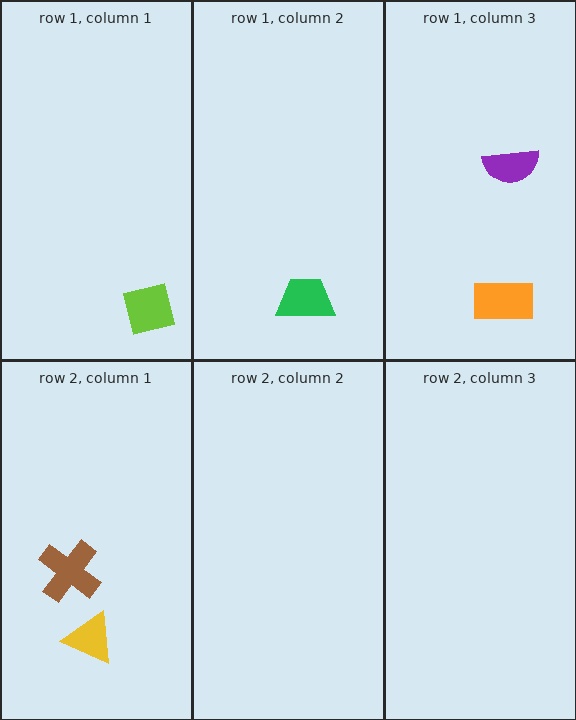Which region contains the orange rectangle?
The row 1, column 3 region.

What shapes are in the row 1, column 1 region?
The lime square.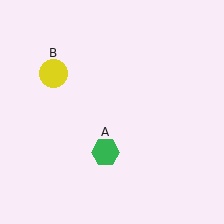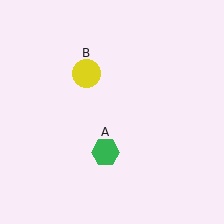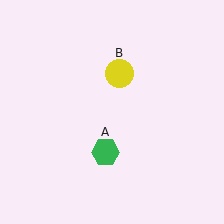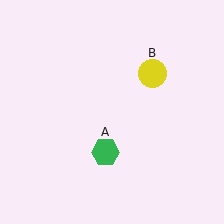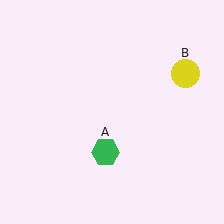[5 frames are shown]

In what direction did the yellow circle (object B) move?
The yellow circle (object B) moved right.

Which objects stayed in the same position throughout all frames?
Green hexagon (object A) remained stationary.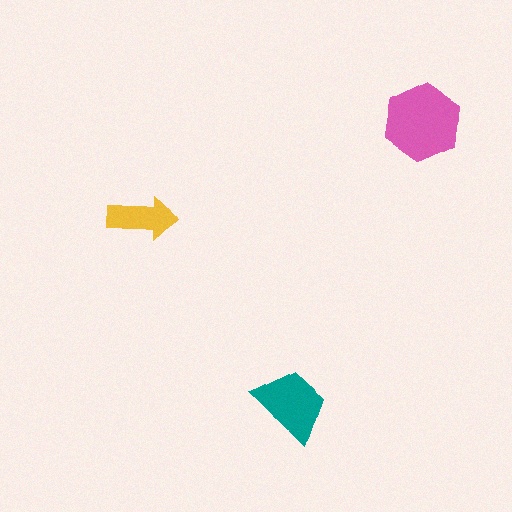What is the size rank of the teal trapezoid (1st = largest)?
2nd.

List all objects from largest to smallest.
The pink hexagon, the teal trapezoid, the yellow arrow.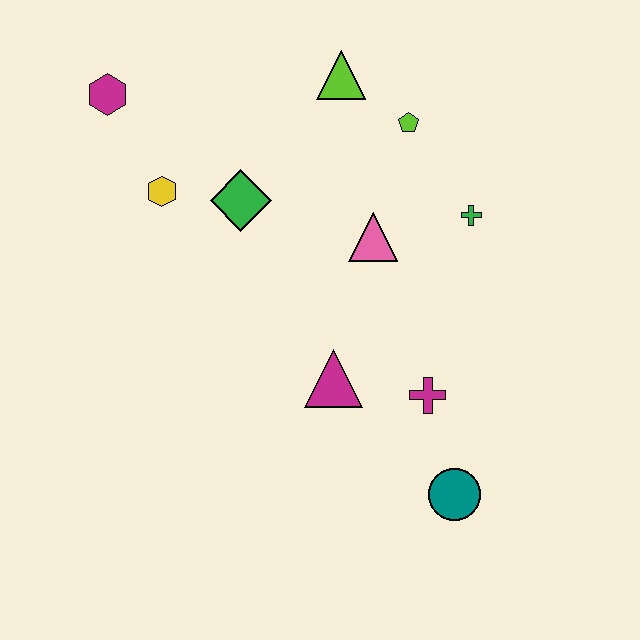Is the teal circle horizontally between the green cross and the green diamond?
Yes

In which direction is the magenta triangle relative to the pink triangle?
The magenta triangle is below the pink triangle.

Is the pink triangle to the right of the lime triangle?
Yes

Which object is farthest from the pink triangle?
The magenta hexagon is farthest from the pink triangle.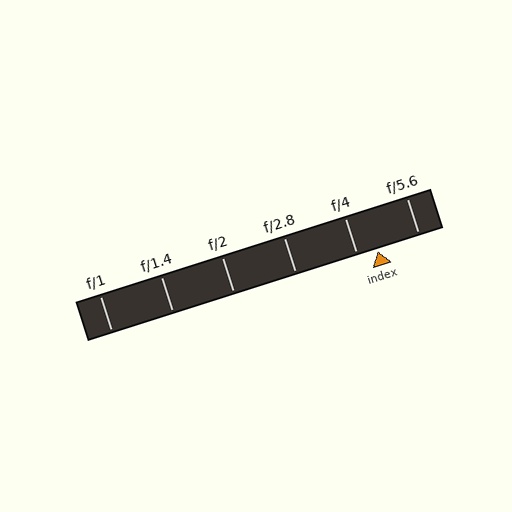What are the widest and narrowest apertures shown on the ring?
The widest aperture shown is f/1 and the narrowest is f/5.6.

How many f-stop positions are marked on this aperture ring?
There are 6 f-stop positions marked.